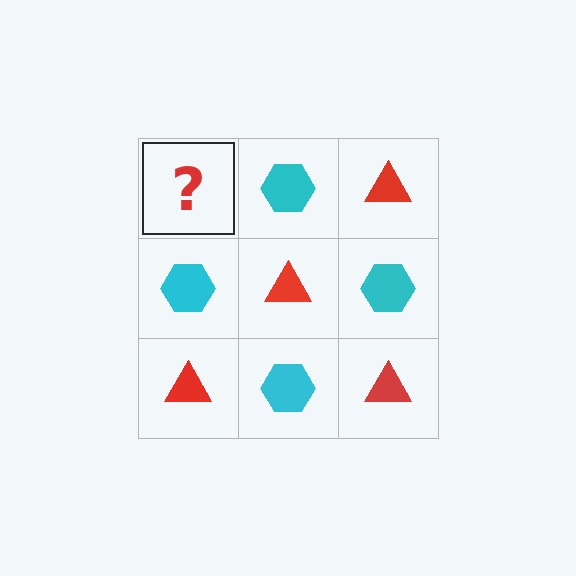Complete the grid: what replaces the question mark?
The question mark should be replaced with a red triangle.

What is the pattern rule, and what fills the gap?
The rule is that it alternates red triangle and cyan hexagon in a checkerboard pattern. The gap should be filled with a red triangle.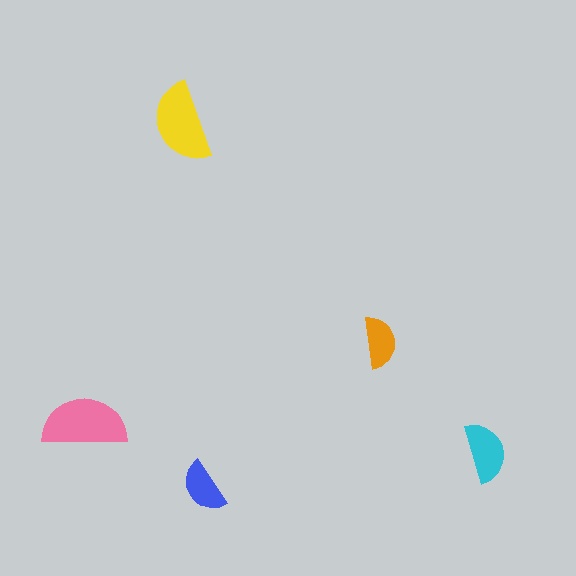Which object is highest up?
The yellow semicircle is topmost.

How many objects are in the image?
There are 5 objects in the image.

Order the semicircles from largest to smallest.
the pink one, the yellow one, the cyan one, the blue one, the orange one.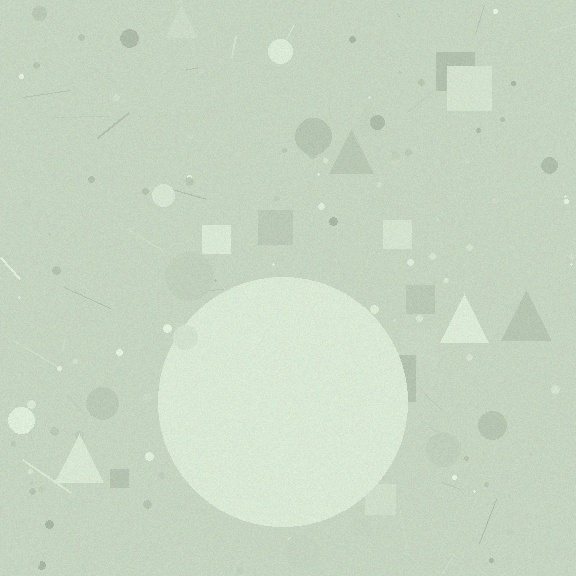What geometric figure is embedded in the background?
A circle is embedded in the background.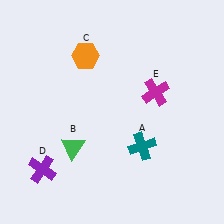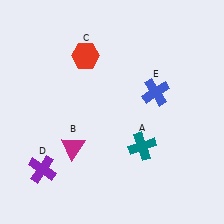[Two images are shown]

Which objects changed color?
B changed from green to magenta. C changed from orange to red. E changed from magenta to blue.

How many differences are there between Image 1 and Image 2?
There are 3 differences between the two images.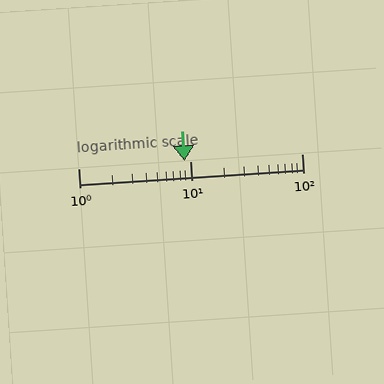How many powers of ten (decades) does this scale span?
The scale spans 2 decades, from 1 to 100.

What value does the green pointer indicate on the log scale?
The pointer indicates approximately 8.9.